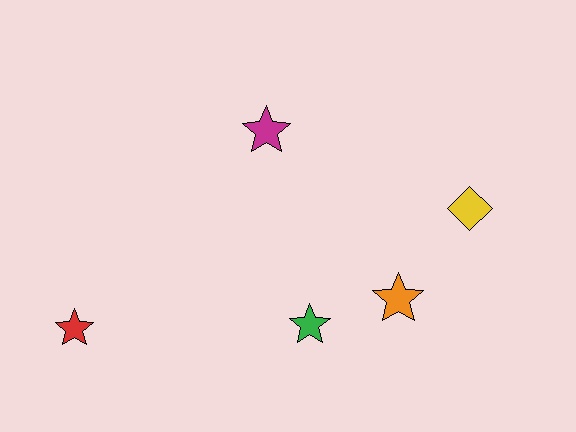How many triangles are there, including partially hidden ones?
There are no triangles.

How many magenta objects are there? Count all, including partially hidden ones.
There is 1 magenta object.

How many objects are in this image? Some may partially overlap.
There are 5 objects.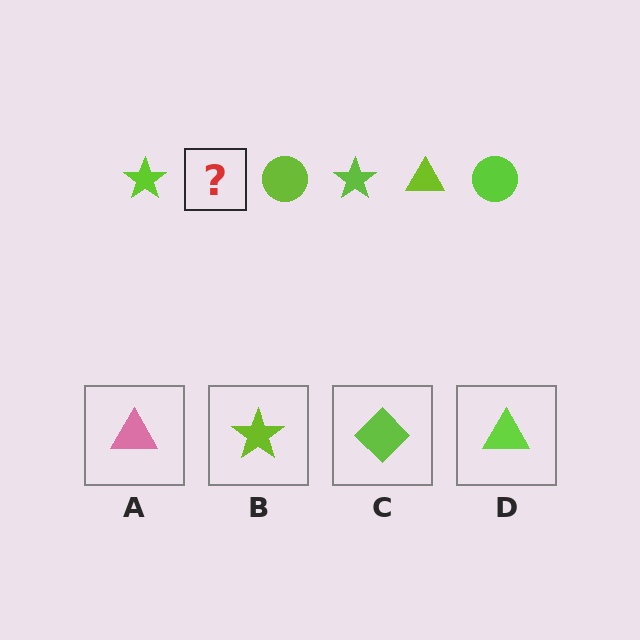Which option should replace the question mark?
Option D.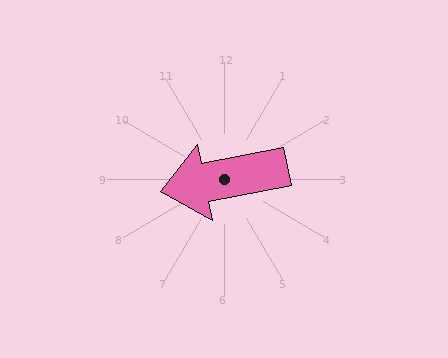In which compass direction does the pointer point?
West.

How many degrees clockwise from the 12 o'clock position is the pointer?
Approximately 259 degrees.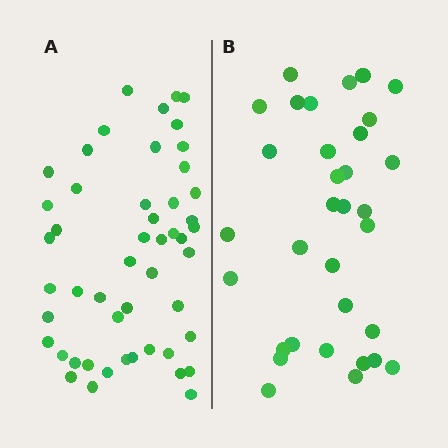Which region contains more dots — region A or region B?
Region A (the left region) has more dots.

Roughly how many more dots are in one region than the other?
Region A has approximately 15 more dots than region B.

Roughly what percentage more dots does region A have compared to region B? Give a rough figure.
About 50% more.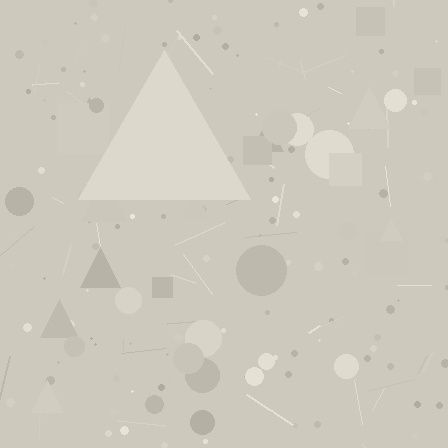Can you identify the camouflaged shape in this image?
The camouflaged shape is a triangle.